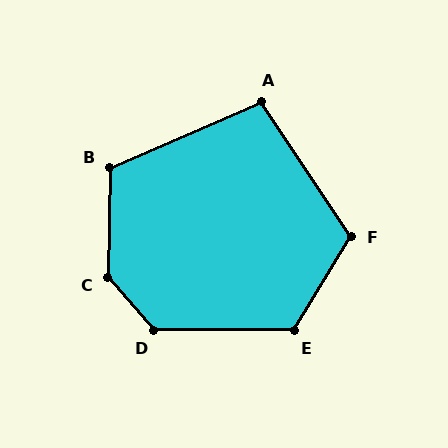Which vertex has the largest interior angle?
C, at approximately 139 degrees.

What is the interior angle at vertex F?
Approximately 115 degrees (obtuse).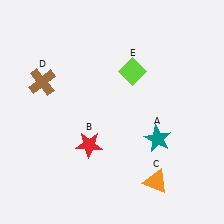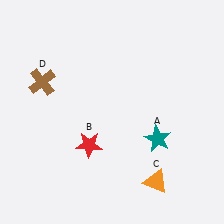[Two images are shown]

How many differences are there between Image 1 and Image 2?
There is 1 difference between the two images.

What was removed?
The lime diamond (E) was removed in Image 2.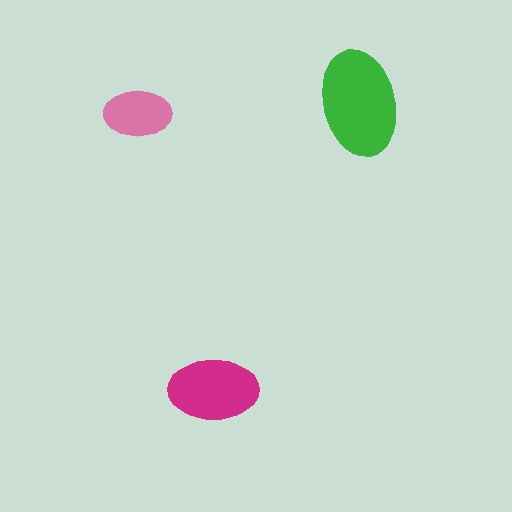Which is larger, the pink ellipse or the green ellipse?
The green one.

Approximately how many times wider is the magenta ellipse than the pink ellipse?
About 1.5 times wider.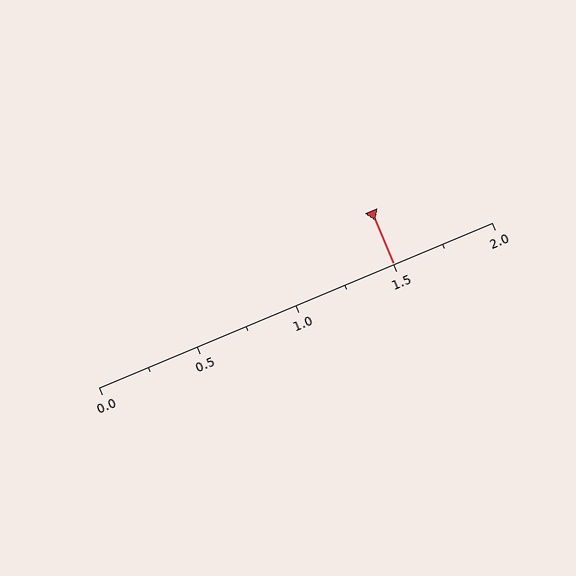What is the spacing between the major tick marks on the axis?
The major ticks are spaced 0.5 apart.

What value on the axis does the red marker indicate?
The marker indicates approximately 1.5.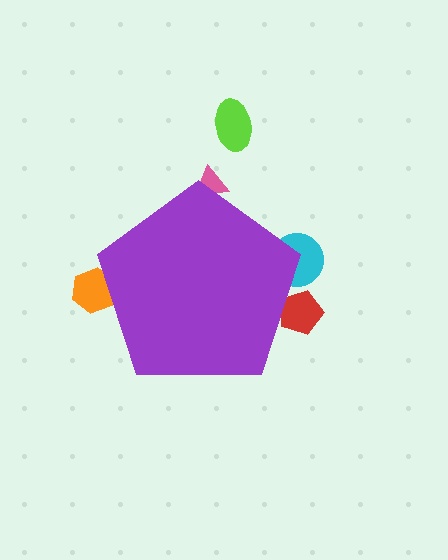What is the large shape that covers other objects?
A purple pentagon.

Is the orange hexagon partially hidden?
Yes, the orange hexagon is partially hidden behind the purple pentagon.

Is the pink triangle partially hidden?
Yes, the pink triangle is partially hidden behind the purple pentagon.